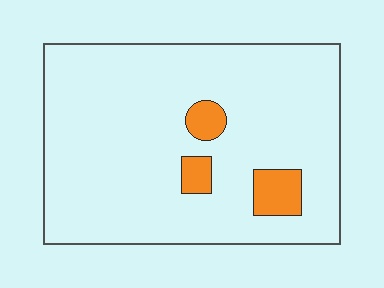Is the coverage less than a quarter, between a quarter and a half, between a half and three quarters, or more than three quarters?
Less than a quarter.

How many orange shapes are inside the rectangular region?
3.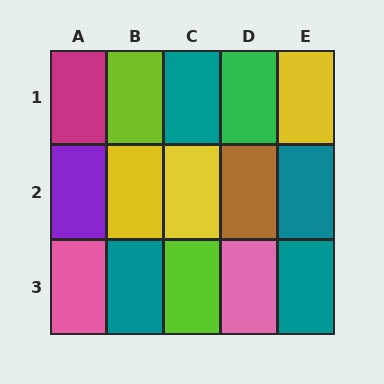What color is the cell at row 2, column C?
Yellow.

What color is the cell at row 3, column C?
Lime.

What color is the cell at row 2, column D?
Brown.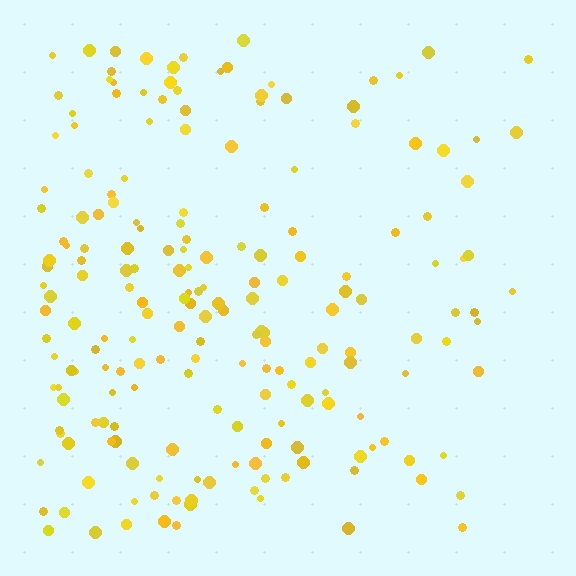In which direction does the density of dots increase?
From right to left, with the left side densest.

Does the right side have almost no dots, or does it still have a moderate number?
Still a moderate number, just noticeably fewer than the left.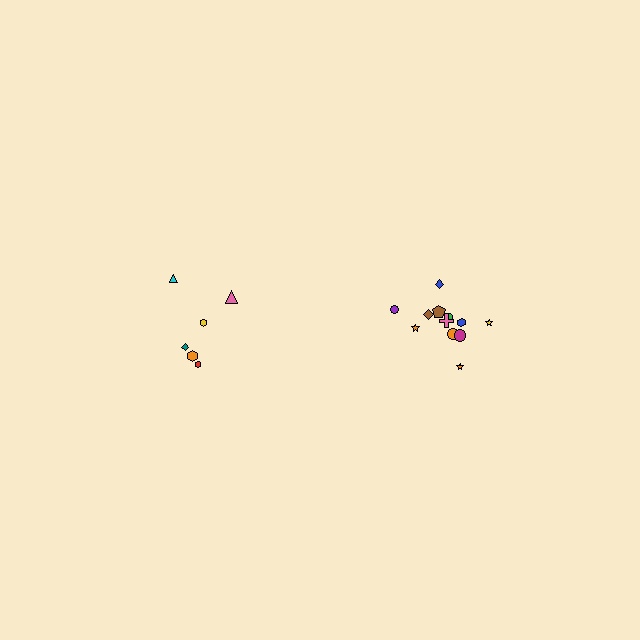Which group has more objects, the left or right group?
The right group.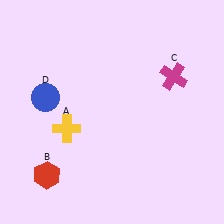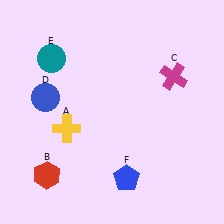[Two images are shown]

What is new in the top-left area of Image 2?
A teal circle (E) was added in the top-left area of Image 2.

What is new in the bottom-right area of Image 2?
A blue pentagon (F) was added in the bottom-right area of Image 2.